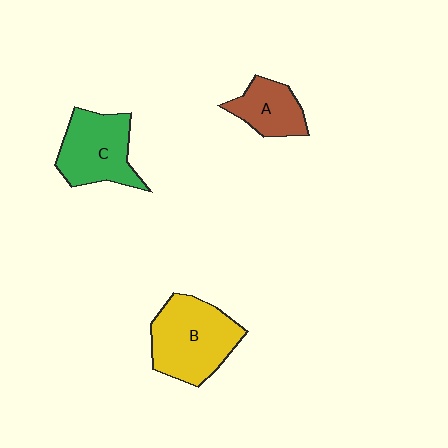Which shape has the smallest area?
Shape A (brown).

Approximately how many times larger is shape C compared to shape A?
Approximately 1.5 times.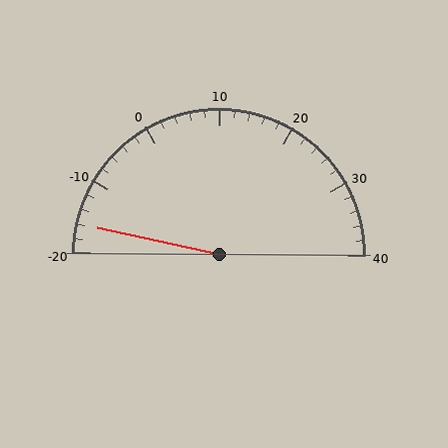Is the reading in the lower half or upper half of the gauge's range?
The reading is in the lower half of the range (-20 to 40).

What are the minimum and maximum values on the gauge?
The gauge ranges from -20 to 40.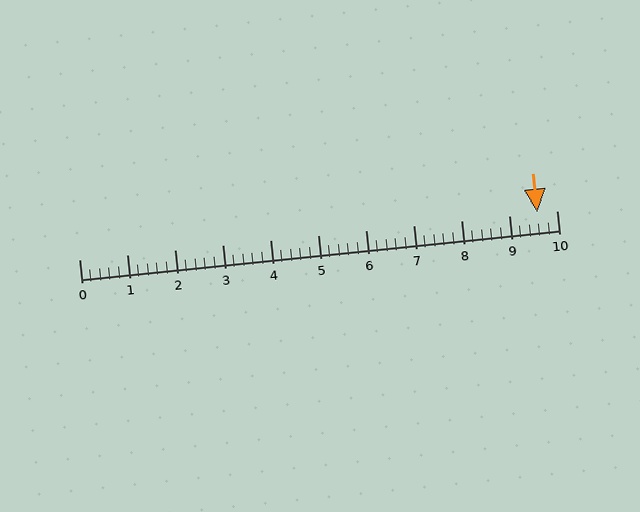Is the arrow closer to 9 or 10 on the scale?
The arrow is closer to 10.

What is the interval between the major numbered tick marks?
The major tick marks are spaced 1 units apart.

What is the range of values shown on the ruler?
The ruler shows values from 0 to 10.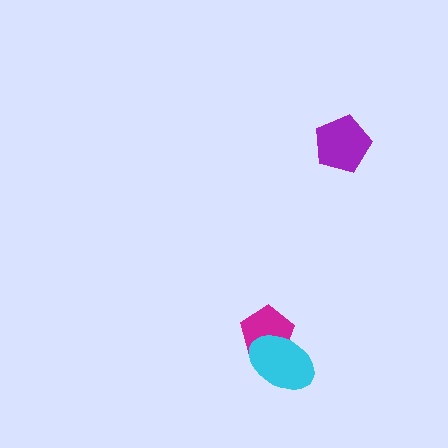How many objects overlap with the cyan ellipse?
1 object overlaps with the cyan ellipse.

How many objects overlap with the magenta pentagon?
1 object overlaps with the magenta pentagon.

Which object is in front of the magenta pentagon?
The cyan ellipse is in front of the magenta pentagon.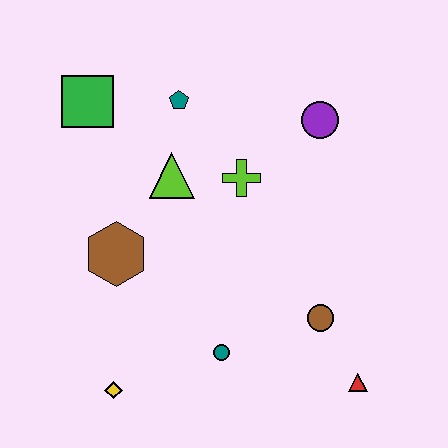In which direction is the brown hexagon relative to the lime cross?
The brown hexagon is to the left of the lime cross.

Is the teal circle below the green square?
Yes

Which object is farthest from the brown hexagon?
The red triangle is farthest from the brown hexagon.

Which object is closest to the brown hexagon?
The lime triangle is closest to the brown hexagon.